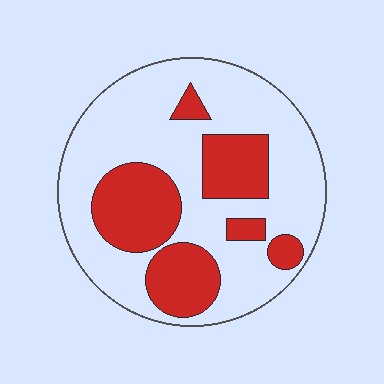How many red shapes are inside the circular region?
6.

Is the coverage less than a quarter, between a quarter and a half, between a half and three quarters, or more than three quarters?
Between a quarter and a half.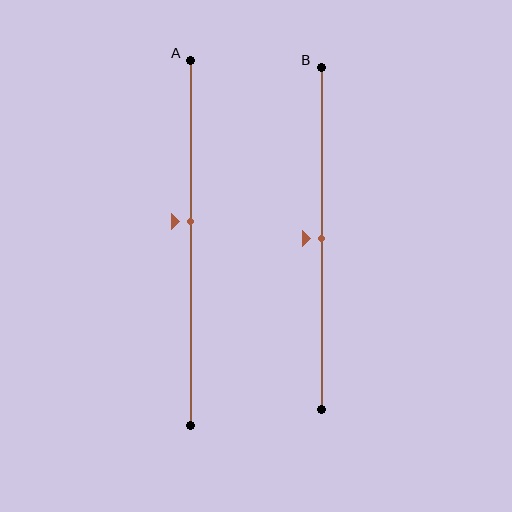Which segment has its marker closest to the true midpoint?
Segment B has its marker closest to the true midpoint.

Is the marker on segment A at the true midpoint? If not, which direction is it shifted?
No, the marker on segment A is shifted upward by about 6% of the segment length.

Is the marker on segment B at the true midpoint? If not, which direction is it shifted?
Yes, the marker on segment B is at the true midpoint.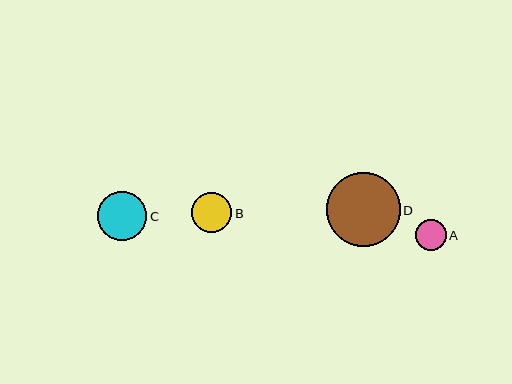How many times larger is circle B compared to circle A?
Circle B is approximately 1.3 times the size of circle A.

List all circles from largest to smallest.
From largest to smallest: D, C, B, A.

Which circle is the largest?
Circle D is the largest with a size of approximately 74 pixels.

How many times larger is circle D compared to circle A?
Circle D is approximately 2.4 times the size of circle A.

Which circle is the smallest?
Circle A is the smallest with a size of approximately 31 pixels.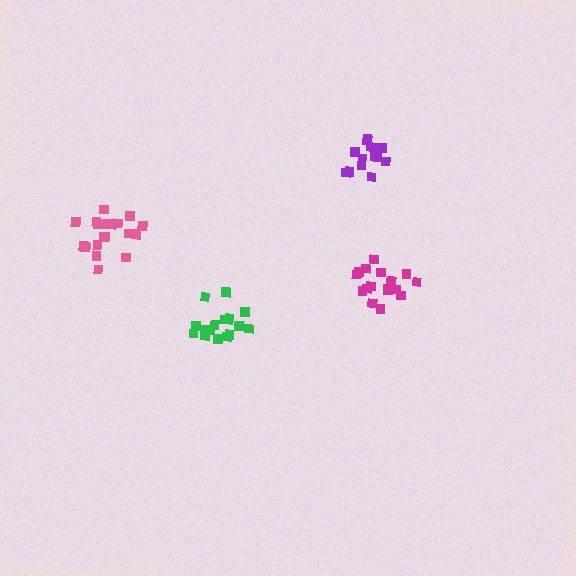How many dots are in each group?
Group 1: 17 dots, Group 2: 17 dots, Group 3: 15 dots, Group 4: 19 dots (68 total).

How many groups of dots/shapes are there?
There are 4 groups.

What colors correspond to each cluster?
The clusters are colored: magenta, green, purple, pink.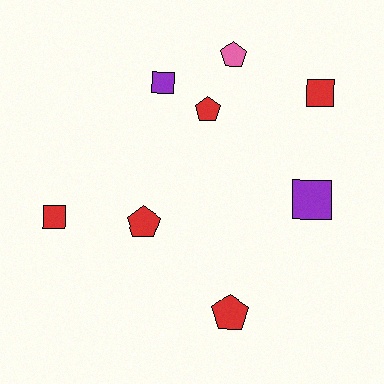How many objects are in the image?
There are 8 objects.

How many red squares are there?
There are 2 red squares.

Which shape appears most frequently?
Square, with 4 objects.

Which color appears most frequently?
Red, with 5 objects.